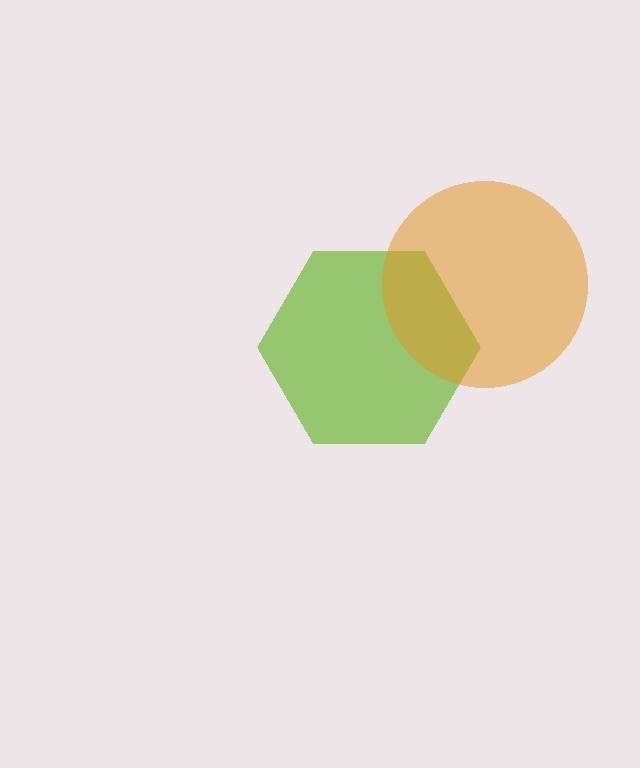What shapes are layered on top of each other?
The layered shapes are: a lime hexagon, an orange circle.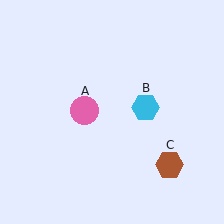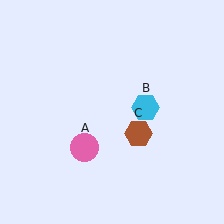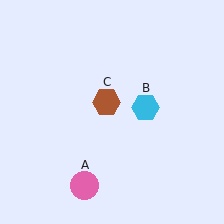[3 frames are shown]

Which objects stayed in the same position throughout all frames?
Cyan hexagon (object B) remained stationary.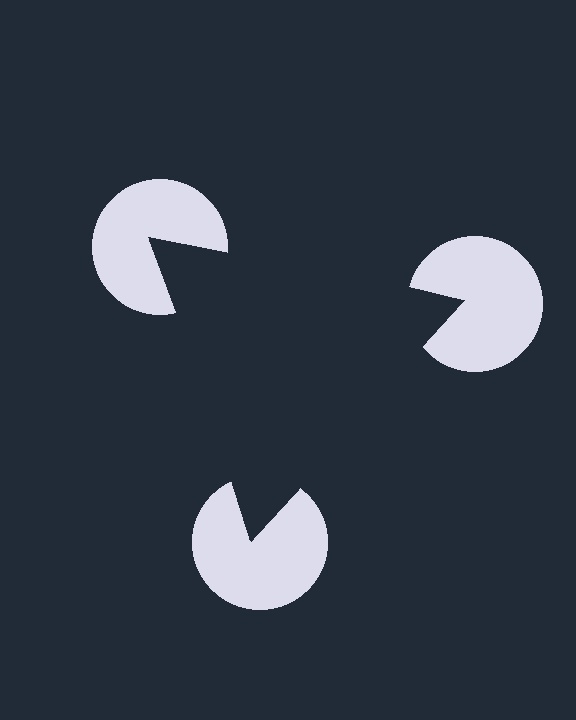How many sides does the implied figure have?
3 sides.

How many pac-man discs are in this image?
There are 3 — one at each vertex of the illusory triangle.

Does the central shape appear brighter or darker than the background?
It typically appears slightly darker than the background, even though no actual brightness change is drawn.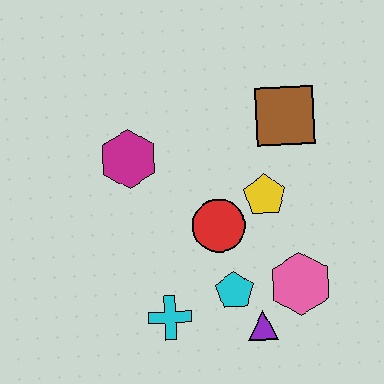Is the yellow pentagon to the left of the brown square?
Yes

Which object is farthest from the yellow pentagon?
The cyan cross is farthest from the yellow pentagon.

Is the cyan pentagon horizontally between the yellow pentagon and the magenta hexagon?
Yes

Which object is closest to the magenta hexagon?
The red circle is closest to the magenta hexagon.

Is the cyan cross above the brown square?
No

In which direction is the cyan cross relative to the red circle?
The cyan cross is below the red circle.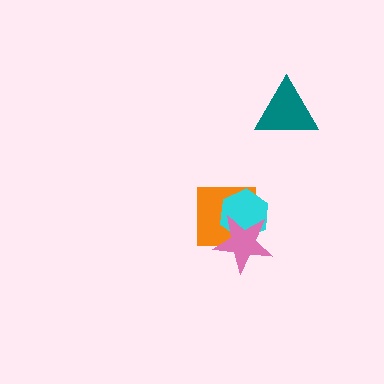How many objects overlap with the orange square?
2 objects overlap with the orange square.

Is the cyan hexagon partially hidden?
Yes, it is partially covered by another shape.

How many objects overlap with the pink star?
2 objects overlap with the pink star.